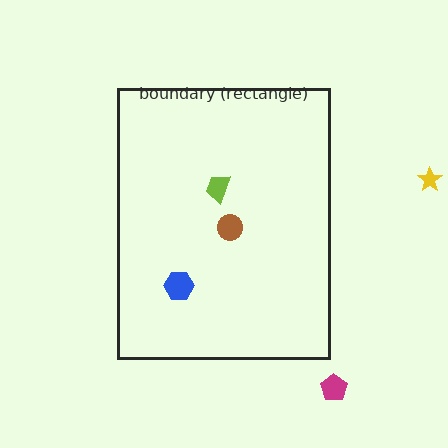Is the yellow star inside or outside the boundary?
Outside.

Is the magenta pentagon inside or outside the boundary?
Outside.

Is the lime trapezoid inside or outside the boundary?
Inside.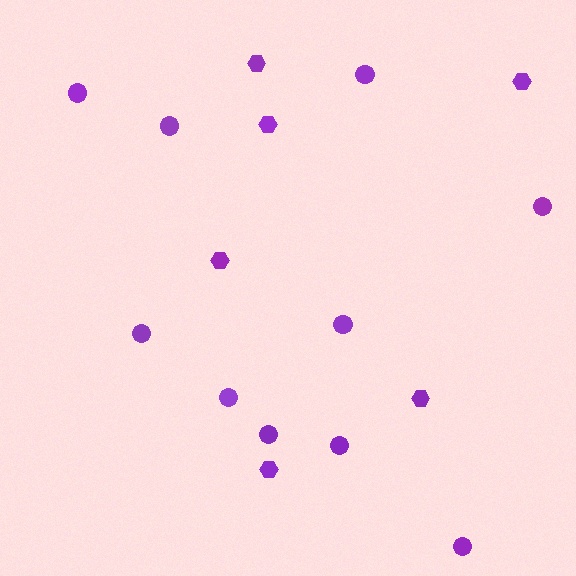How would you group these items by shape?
There are 2 groups: one group of hexagons (6) and one group of circles (10).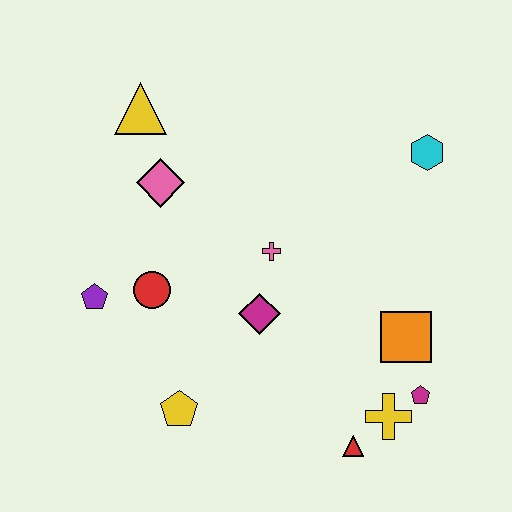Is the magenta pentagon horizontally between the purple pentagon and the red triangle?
No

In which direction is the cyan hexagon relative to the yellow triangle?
The cyan hexagon is to the right of the yellow triangle.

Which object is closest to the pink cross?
The magenta diamond is closest to the pink cross.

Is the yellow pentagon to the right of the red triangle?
No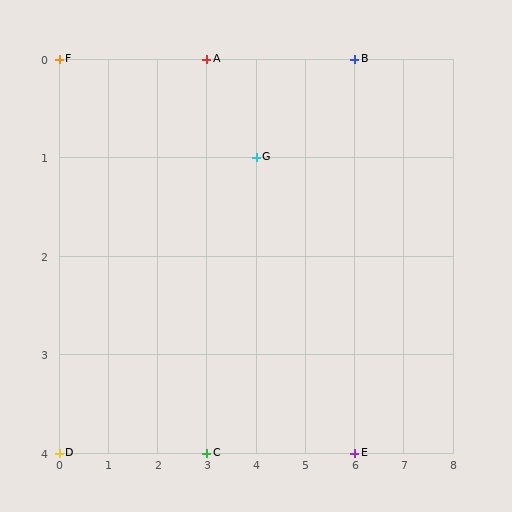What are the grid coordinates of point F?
Point F is at grid coordinates (0, 0).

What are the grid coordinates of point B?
Point B is at grid coordinates (6, 0).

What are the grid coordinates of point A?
Point A is at grid coordinates (3, 0).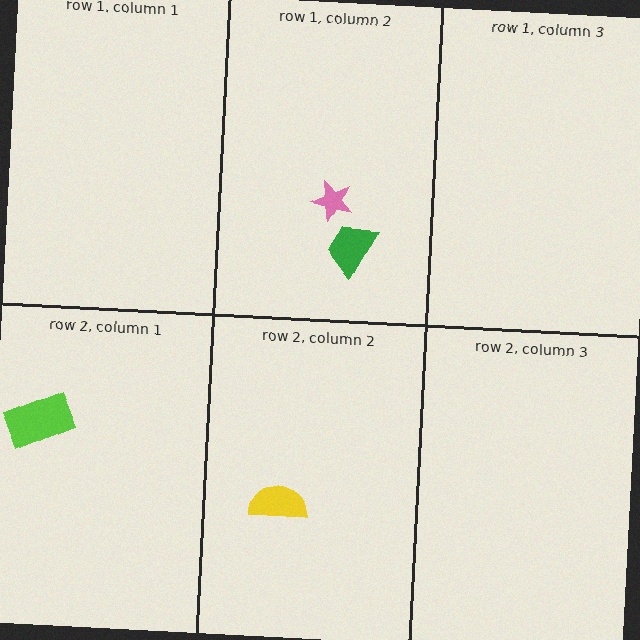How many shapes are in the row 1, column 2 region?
2.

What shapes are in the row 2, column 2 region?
The yellow semicircle.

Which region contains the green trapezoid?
The row 1, column 2 region.